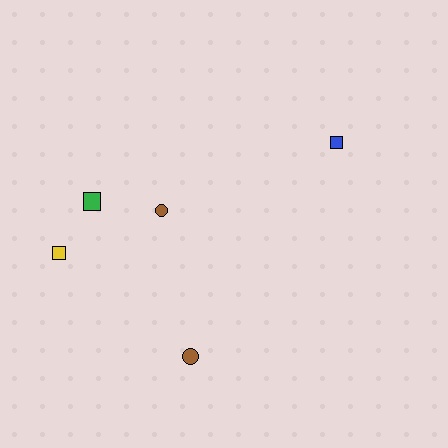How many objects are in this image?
There are 5 objects.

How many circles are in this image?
There are 2 circles.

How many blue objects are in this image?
There is 1 blue object.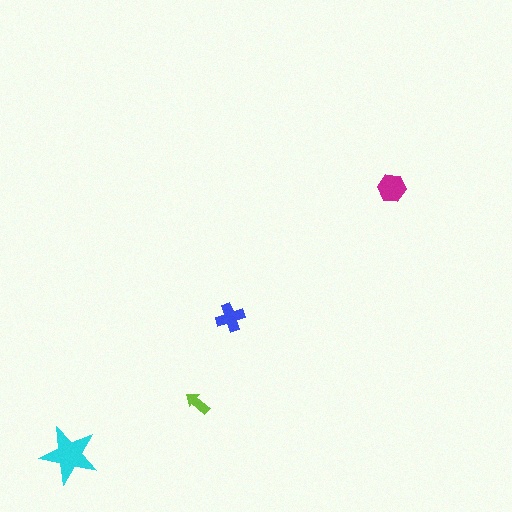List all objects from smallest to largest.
The lime arrow, the blue cross, the magenta hexagon, the cyan star.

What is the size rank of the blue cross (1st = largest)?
3rd.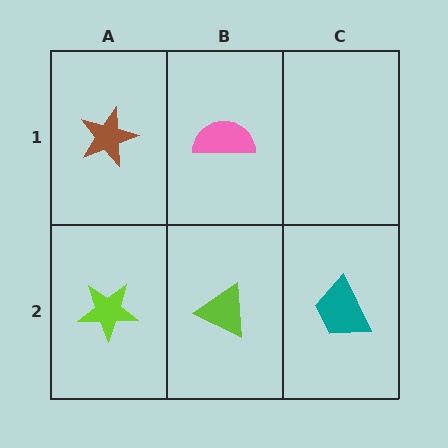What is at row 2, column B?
A lime triangle.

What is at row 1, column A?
A brown star.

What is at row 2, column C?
A teal trapezoid.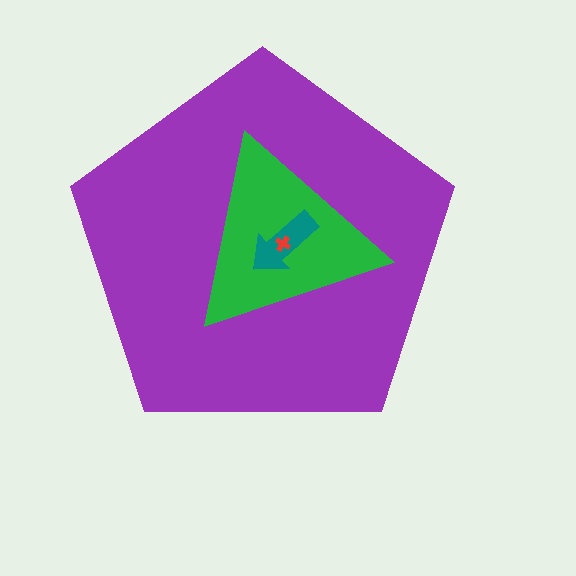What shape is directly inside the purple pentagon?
The green triangle.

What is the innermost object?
The red cross.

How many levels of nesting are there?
4.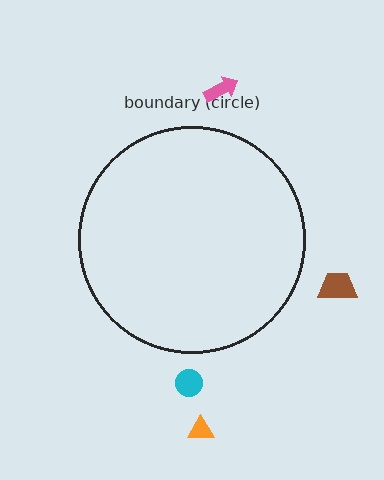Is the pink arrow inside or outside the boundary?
Outside.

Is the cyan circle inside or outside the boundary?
Outside.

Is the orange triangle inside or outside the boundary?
Outside.